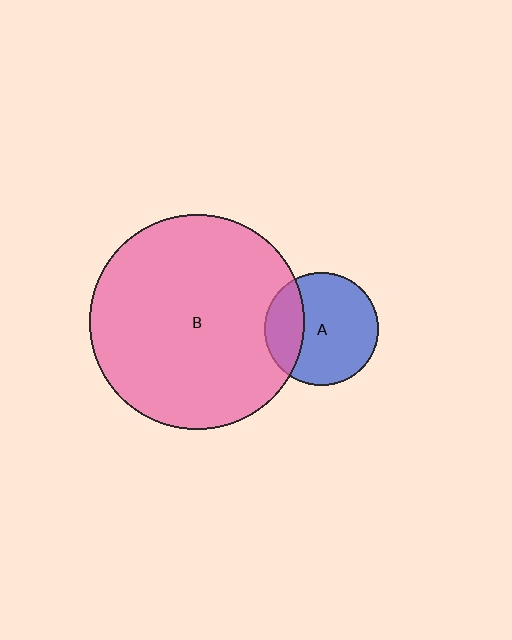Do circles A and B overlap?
Yes.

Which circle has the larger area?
Circle B (pink).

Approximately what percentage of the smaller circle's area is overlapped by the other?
Approximately 25%.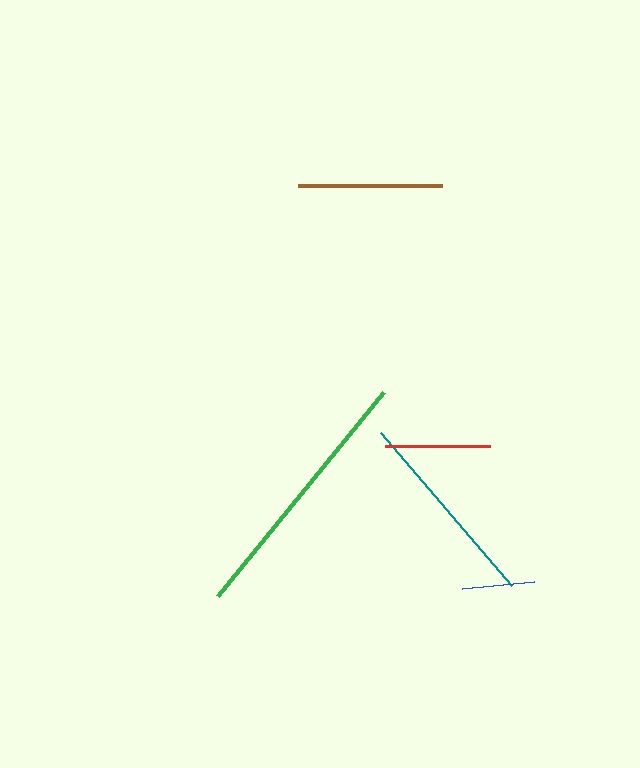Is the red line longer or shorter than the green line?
The green line is longer than the red line.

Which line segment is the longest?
The green line is the longest at approximately 263 pixels.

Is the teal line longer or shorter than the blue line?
The teal line is longer than the blue line.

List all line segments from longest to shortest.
From longest to shortest: green, teal, brown, red, blue.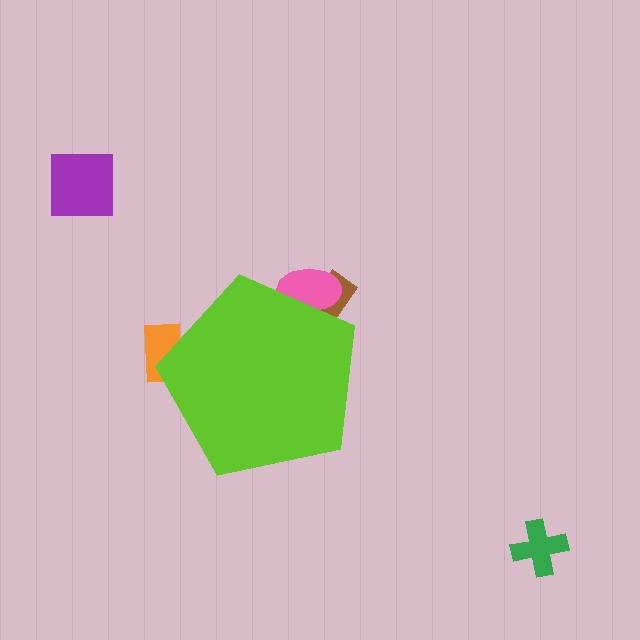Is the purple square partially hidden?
No, the purple square is fully visible.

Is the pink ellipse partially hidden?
Yes, the pink ellipse is partially hidden behind the lime pentagon.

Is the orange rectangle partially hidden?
Yes, the orange rectangle is partially hidden behind the lime pentagon.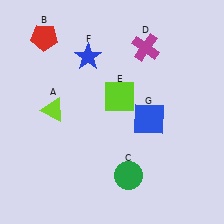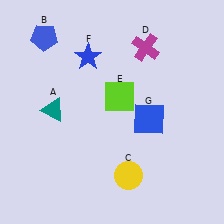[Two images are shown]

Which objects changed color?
A changed from lime to teal. B changed from red to blue. C changed from green to yellow.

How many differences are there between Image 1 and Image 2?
There are 3 differences between the two images.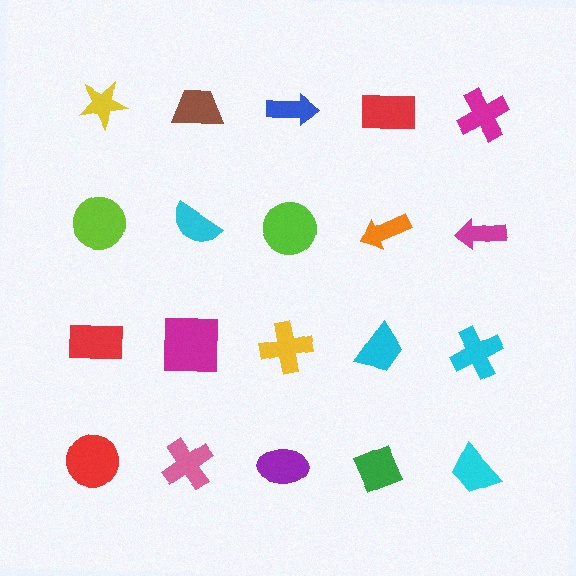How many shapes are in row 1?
5 shapes.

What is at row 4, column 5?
A cyan trapezoid.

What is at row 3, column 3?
A yellow cross.